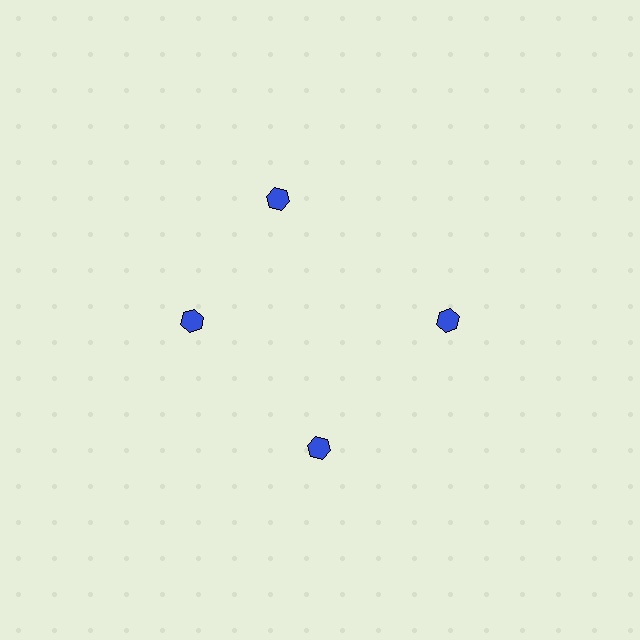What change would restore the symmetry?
The symmetry would be restored by rotating it back into even spacing with its neighbors so that all 4 hexagons sit at equal angles and equal distance from the center.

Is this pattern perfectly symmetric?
No. The 4 blue hexagons are arranged in a ring, but one element near the 12 o'clock position is rotated out of alignment along the ring, breaking the 4-fold rotational symmetry.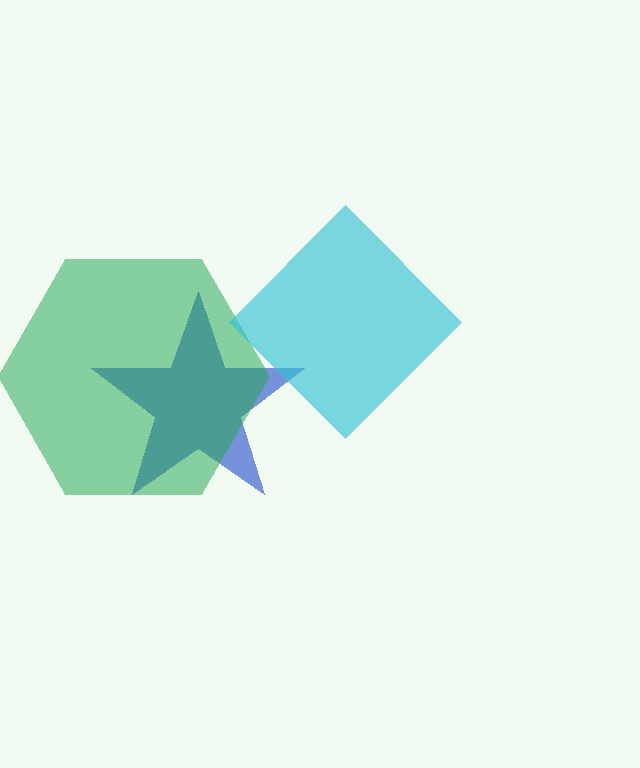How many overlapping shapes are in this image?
There are 3 overlapping shapes in the image.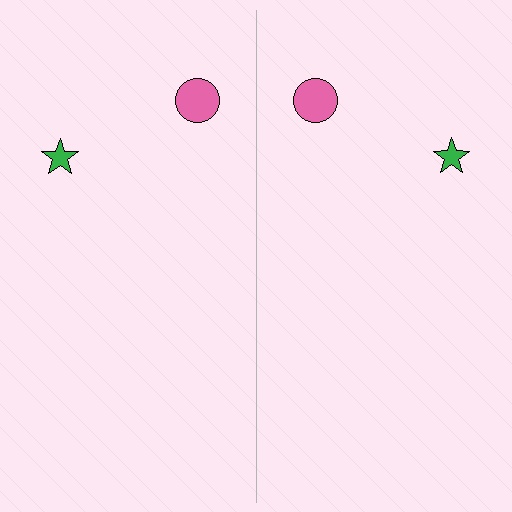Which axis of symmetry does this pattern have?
The pattern has a vertical axis of symmetry running through the center of the image.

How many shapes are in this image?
There are 4 shapes in this image.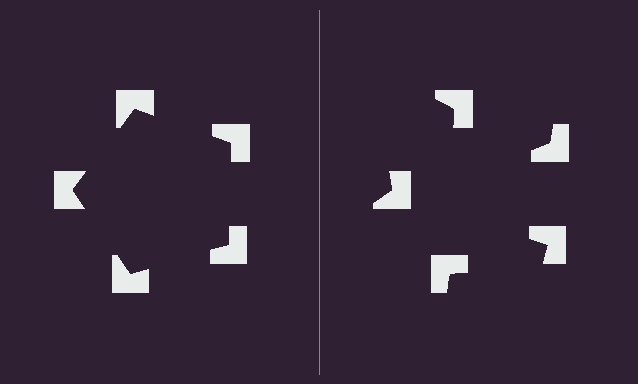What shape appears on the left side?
An illusory pentagon.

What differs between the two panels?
The notched squares are positioned identically on both sides; only the wedge orientations differ. On the left they align to a pentagon; on the right they are misaligned.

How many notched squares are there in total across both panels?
10 — 5 on each side.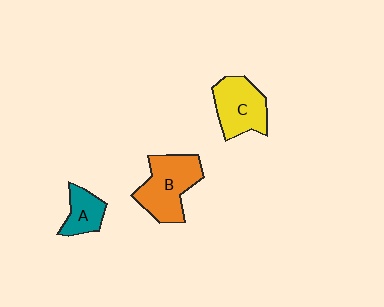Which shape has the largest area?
Shape B (orange).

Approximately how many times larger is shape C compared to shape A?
Approximately 1.7 times.